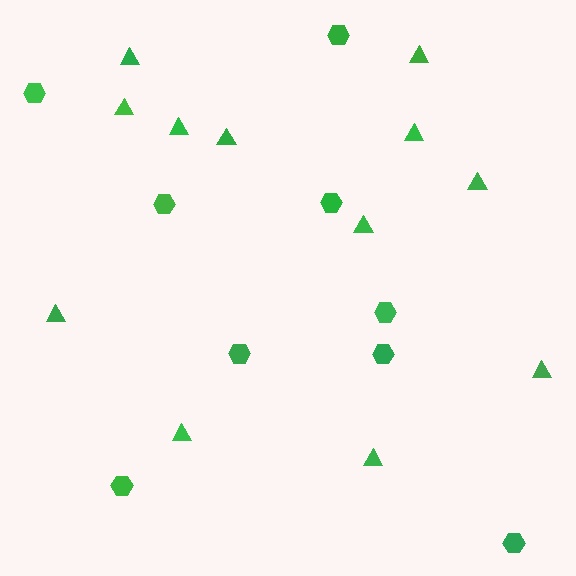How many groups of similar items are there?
There are 2 groups: one group of hexagons (9) and one group of triangles (12).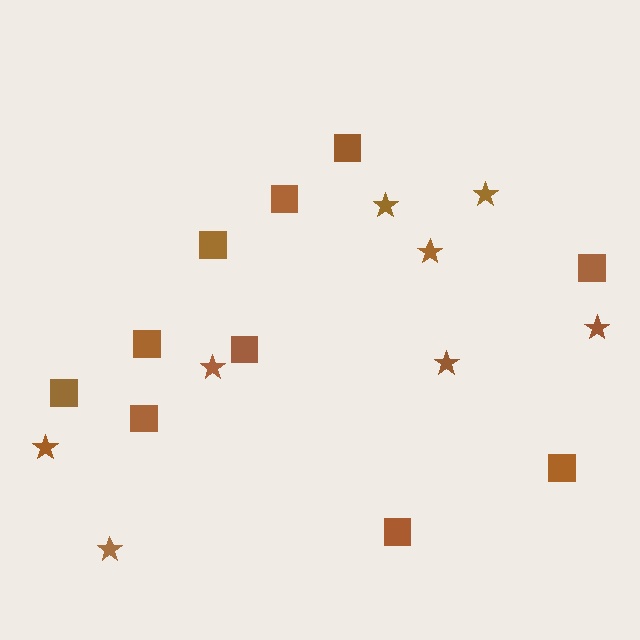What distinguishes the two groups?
There are 2 groups: one group of squares (10) and one group of stars (8).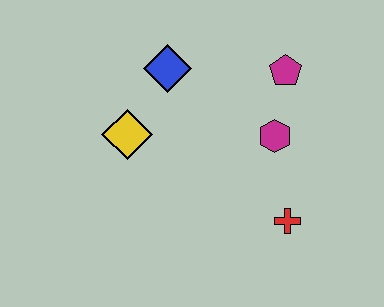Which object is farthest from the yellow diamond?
The red cross is farthest from the yellow diamond.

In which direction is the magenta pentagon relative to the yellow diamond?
The magenta pentagon is to the right of the yellow diamond.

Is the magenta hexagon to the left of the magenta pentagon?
Yes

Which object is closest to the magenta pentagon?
The magenta hexagon is closest to the magenta pentagon.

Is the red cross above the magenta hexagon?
No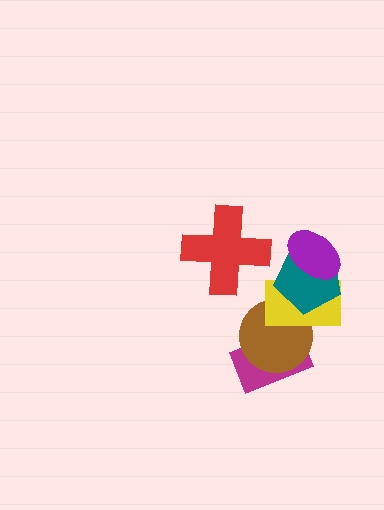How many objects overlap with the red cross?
0 objects overlap with the red cross.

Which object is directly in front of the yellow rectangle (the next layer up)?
The teal pentagon is directly in front of the yellow rectangle.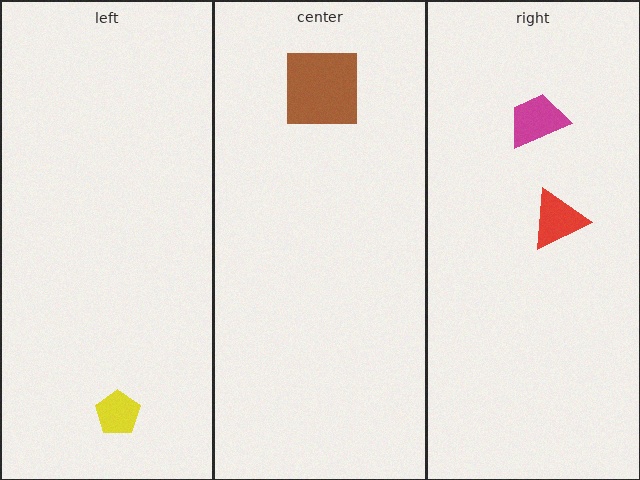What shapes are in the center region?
The brown square.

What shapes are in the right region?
The magenta trapezoid, the red triangle.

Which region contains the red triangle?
The right region.